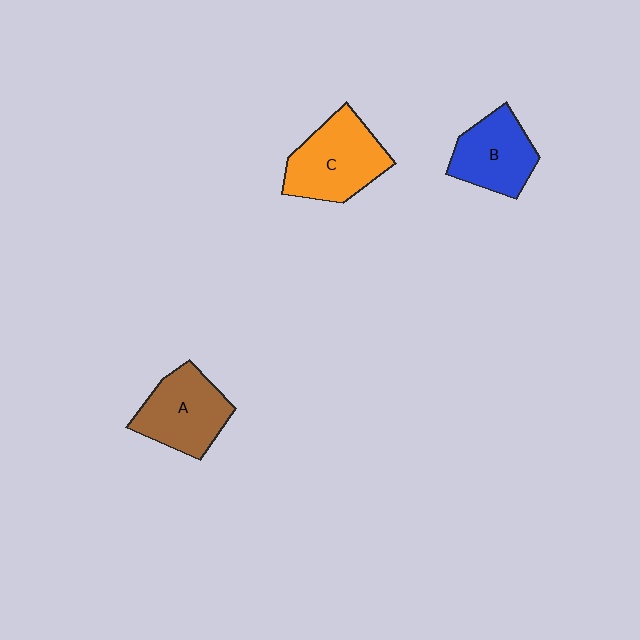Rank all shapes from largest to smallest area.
From largest to smallest: C (orange), A (brown), B (blue).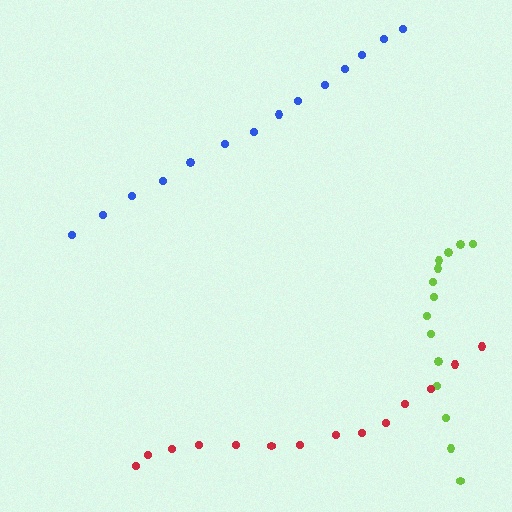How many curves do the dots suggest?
There are 3 distinct paths.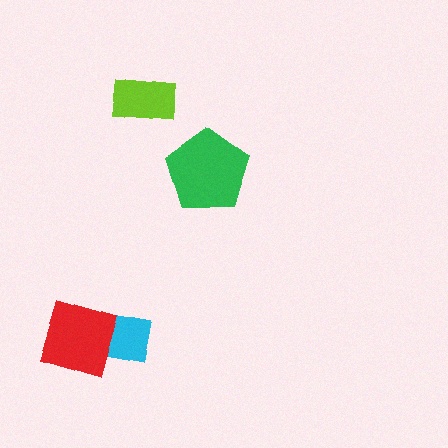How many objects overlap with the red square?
1 object overlaps with the red square.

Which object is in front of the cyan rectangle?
The red square is in front of the cyan rectangle.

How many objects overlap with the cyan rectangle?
1 object overlaps with the cyan rectangle.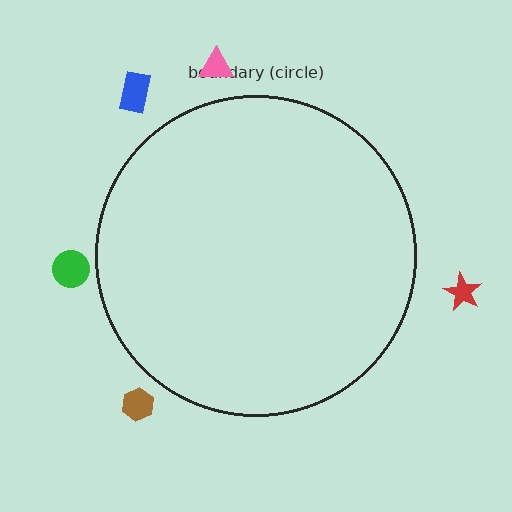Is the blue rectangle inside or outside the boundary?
Outside.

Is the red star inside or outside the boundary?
Outside.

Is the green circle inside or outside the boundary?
Outside.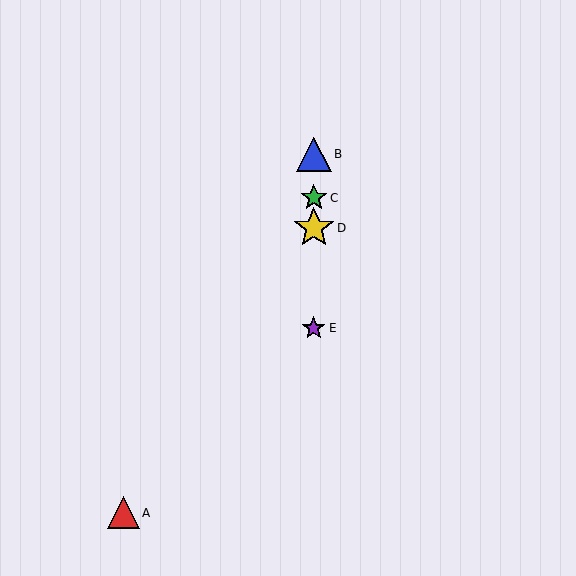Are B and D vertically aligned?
Yes, both are at x≈314.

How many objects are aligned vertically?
4 objects (B, C, D, E) are aligned vertically.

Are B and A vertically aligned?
No, B is at x≈314 and A is at x≈124.